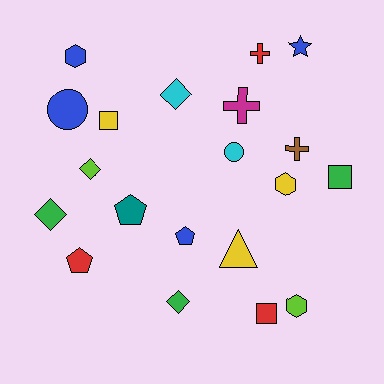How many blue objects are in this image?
There are 4 blue objects.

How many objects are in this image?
There are 20 objects.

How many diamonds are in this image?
There are 4 diamonds.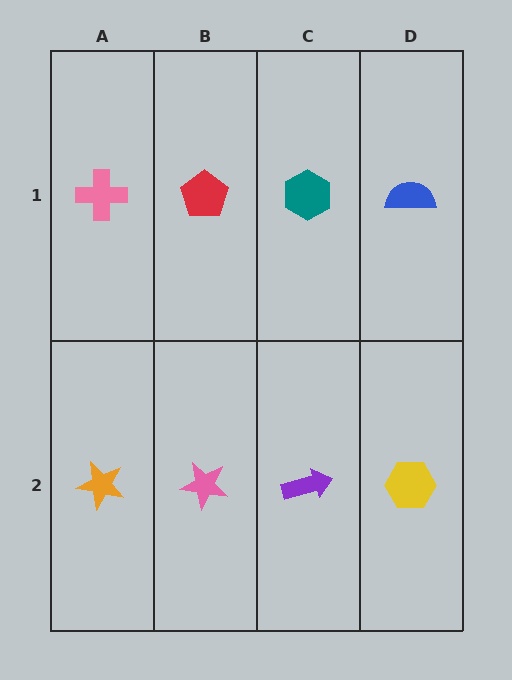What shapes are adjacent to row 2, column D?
A blue semicircle (row 1, column D), a purple arrow (row 2, column C).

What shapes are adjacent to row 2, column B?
A red pentagon (row 1, column B), an orange star (row 2, column A), a purple arrow (row 2, column C).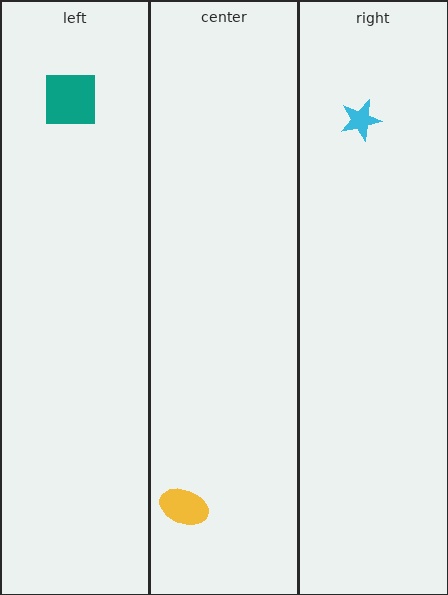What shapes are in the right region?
The cyan star.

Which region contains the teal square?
The left region.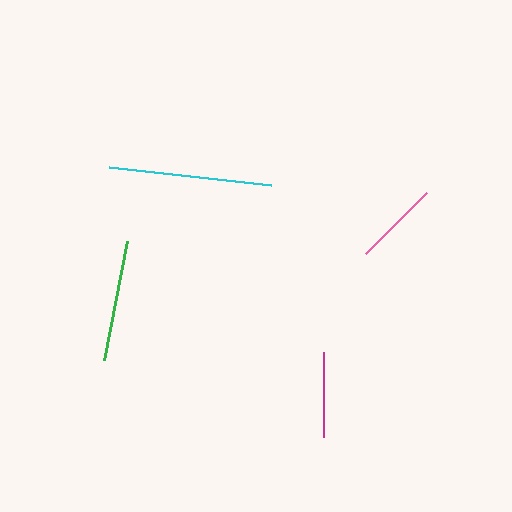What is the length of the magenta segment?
The magenta segment is approximately 85 pixels long.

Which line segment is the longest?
The cyan line is the longest at approximately 163 pixels.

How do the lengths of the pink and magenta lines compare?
The pink and magenta lines are approximately the same length.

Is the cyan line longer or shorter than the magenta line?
The cyan line is longer than the magenta line.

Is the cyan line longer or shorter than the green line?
The cyan line is longer than the green line.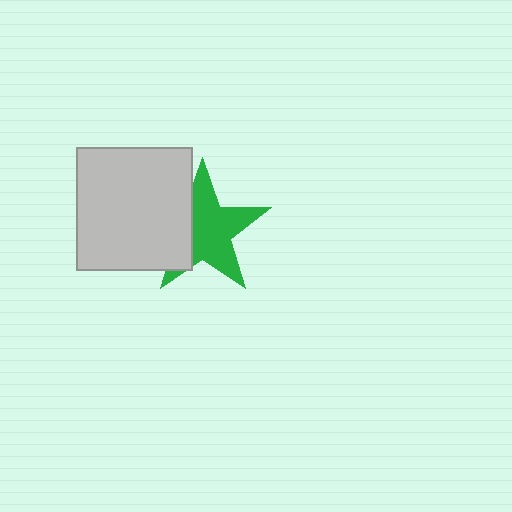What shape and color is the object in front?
The object in front is a light gray rectangle.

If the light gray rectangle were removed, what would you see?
You would see the complete green star.